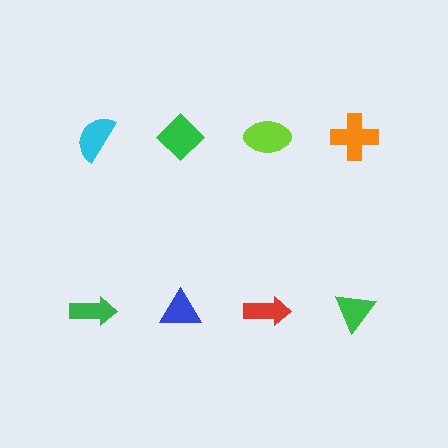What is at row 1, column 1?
A cyan semicircle.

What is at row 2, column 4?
A green triangle.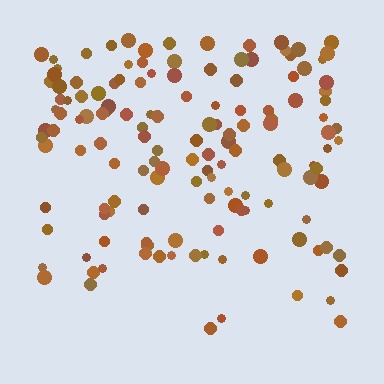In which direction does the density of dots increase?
From bottom to top, with the top side densest.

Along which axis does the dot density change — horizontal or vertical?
Vertical.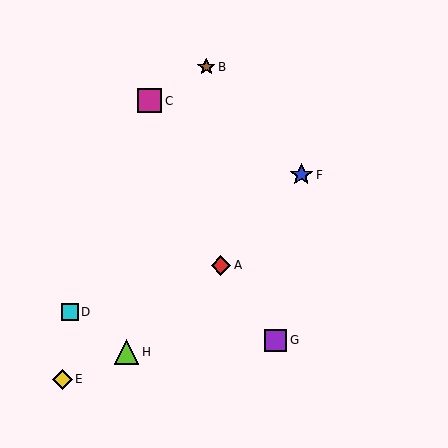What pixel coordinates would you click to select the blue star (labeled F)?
Click at (301, 175) to select the blue star F.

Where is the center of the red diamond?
The center of the red diamond is at (221, 265).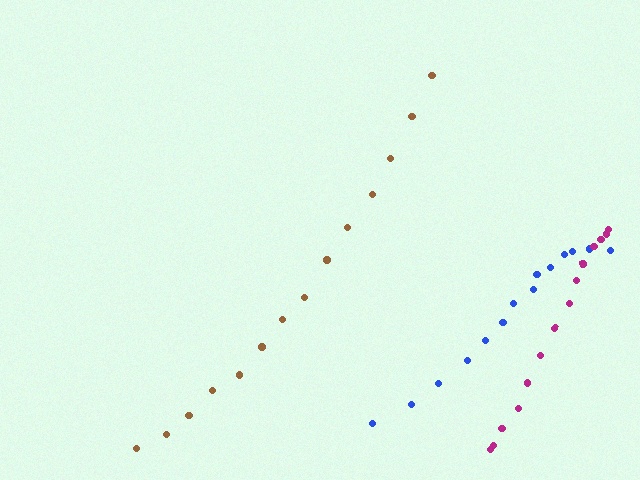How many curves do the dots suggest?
There are 3 distinct paths.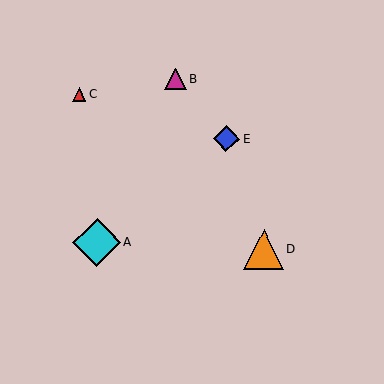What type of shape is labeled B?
Shape B is a magenta triangle.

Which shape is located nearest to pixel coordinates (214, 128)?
The blue diamond (labeled E) at (226, 139) is nearest to that location.